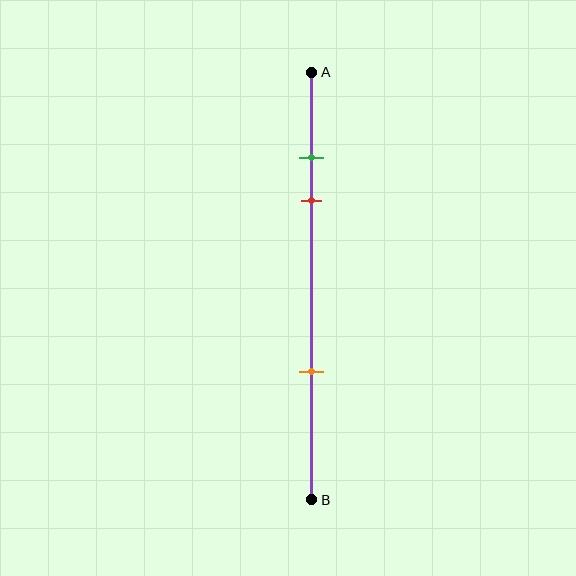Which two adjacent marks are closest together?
The green and red marks are the closest adjacent pair.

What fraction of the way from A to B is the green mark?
The green mark is approximately 20% (0.2) of the way from A to B.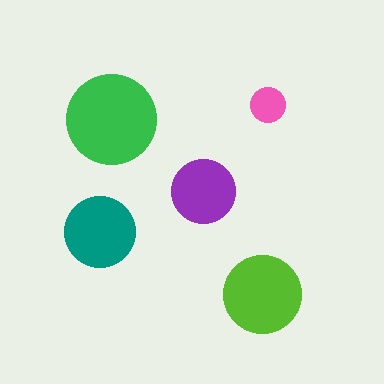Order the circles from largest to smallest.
the green one, the lime one, the teal one, the purple one, the pink one.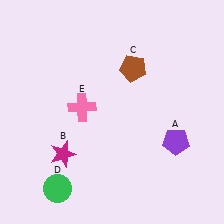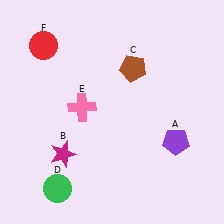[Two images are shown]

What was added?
A red circle (F) was added in Image 2.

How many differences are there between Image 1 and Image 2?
There is 1 difference between the two images.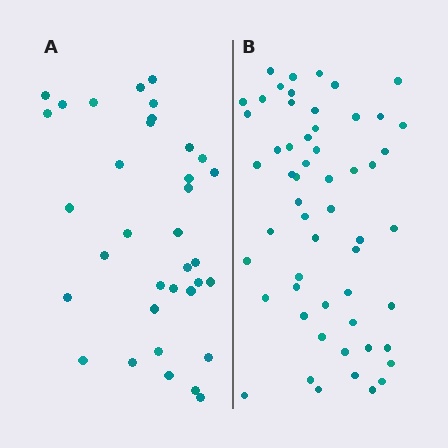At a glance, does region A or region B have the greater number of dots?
Region B (the right region) has more dots.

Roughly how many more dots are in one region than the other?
Region B has approximately 20 more dots than region A.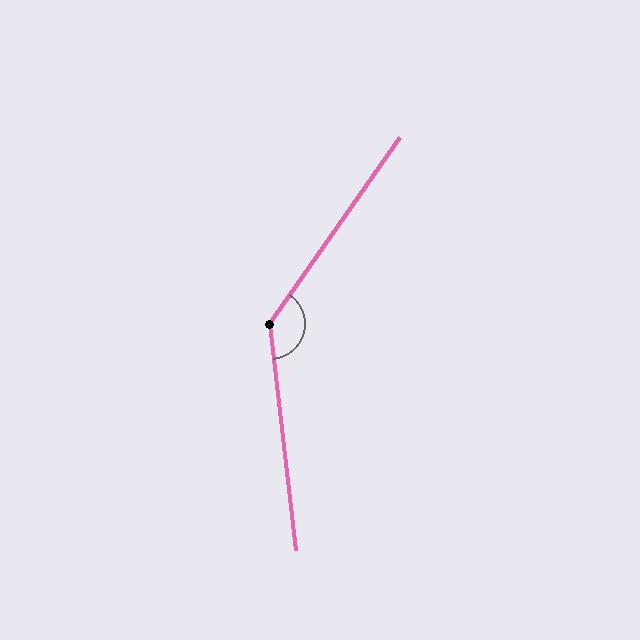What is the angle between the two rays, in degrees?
Approximately 138 degrees.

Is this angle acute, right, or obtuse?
It is obtuse.